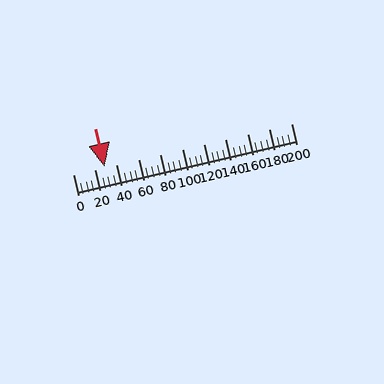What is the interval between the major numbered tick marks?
The major tick marks are spaced 20 units apart.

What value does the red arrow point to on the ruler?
The red arrow points to approximately 29.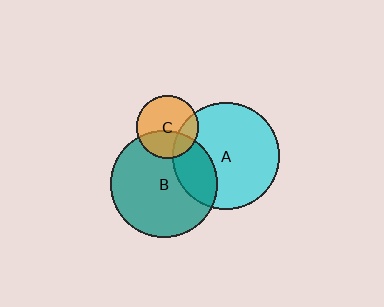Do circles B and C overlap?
Yes.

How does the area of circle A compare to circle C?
Approximately 2.9 times.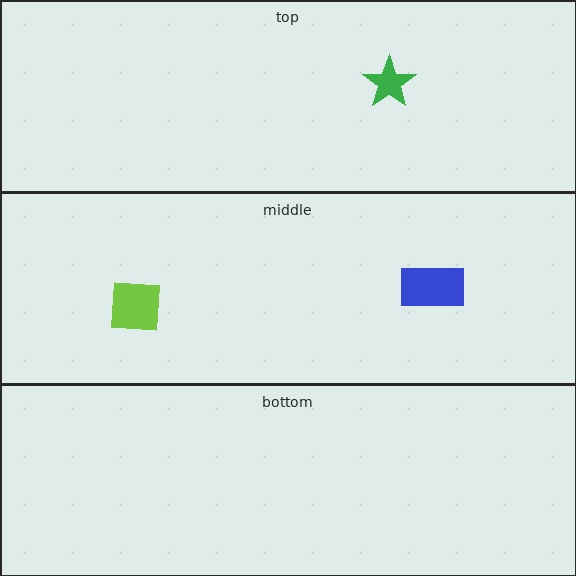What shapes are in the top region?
The green star.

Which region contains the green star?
The top region.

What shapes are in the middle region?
The blue rectangle, the lime square.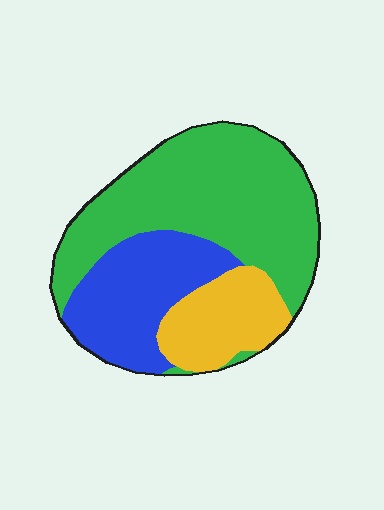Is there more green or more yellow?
Green.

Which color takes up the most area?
Green, at roughly 55%.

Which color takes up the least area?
Yellow, at roughly 20%.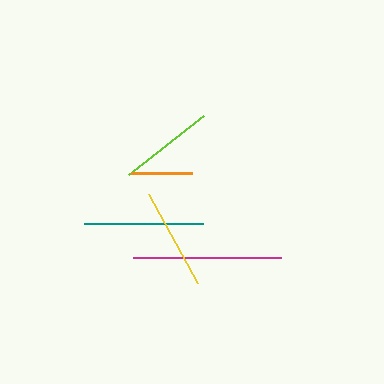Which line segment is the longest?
The magenta line is the longest at approximately 148 pixels.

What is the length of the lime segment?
The lime segment is approximately 96 pixels long.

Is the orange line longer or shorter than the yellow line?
The yellow line is longer than the orange line.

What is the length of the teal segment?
The teal segment is approximately 119 pixels long.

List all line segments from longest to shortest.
From longest to shortest: magenta, teal, yellow, lime, orange.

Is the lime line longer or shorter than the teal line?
The teal line is longer than the lime line.